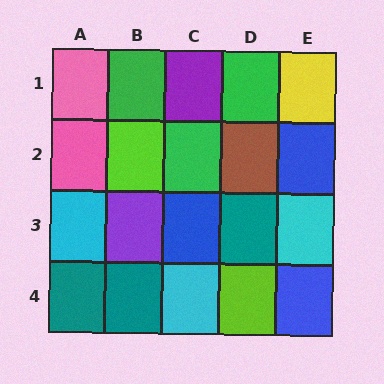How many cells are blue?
3 cells are blue.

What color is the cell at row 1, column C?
Purple.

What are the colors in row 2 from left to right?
Pink, lime, green, brown, blue.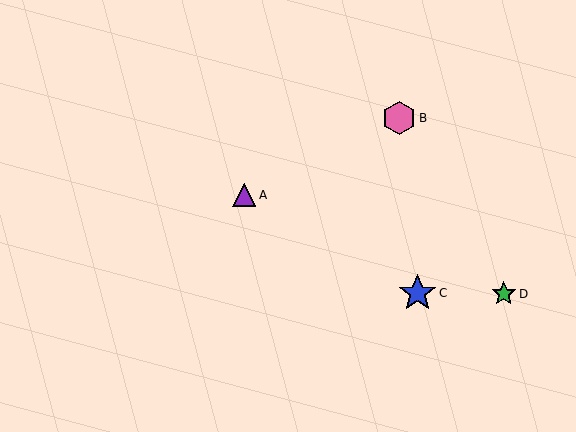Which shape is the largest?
The blue star (labeled C) is the largest.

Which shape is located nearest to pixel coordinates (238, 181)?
The purple triangle (labeled A) at (244, 195) is nearest to that location.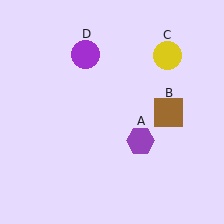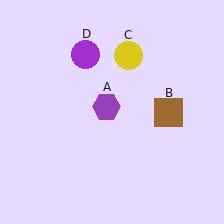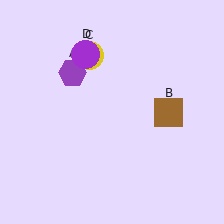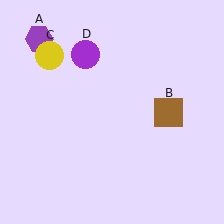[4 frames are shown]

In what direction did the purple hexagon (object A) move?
The purple hexagon (object A) moved up and to the left.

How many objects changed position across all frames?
2 objects changed position: purple hexagon (object A), yellow circle (object C).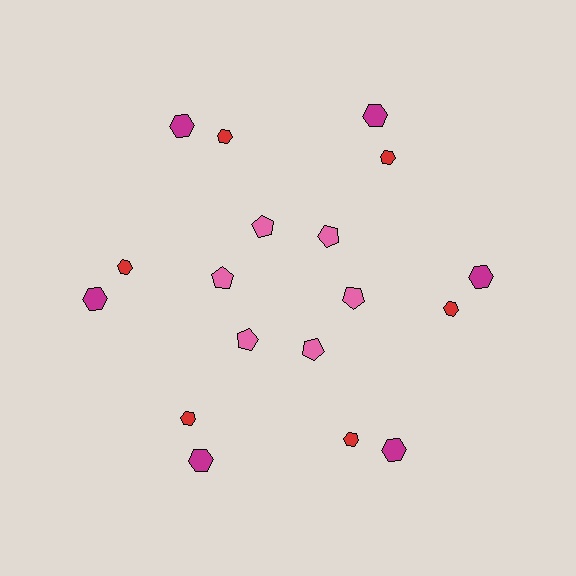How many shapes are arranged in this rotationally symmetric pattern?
There are 18 shapes, arranged in 6 groups of 3.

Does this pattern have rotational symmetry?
Yes, this pattern has 6-fold rotational symmetry. It looks the same after rotating 60 degrees around the center.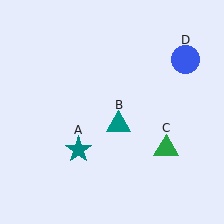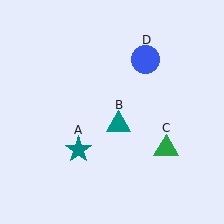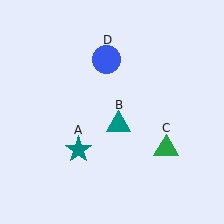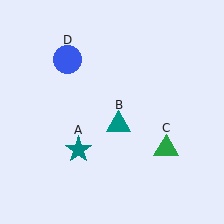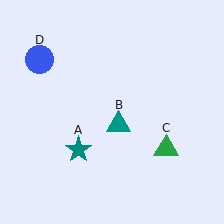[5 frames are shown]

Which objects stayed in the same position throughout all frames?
Teal star (object A) and teal triangle (object B) and green triangle (object C) remained stationary.